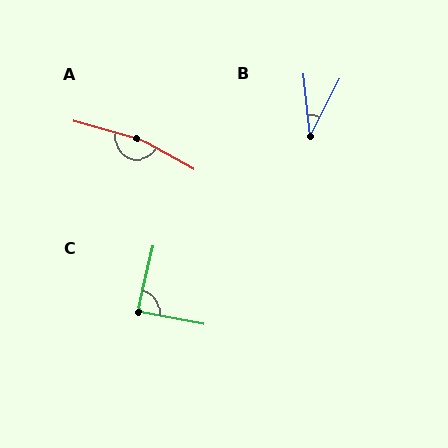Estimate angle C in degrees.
Approximately 87 degrees.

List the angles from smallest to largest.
B (33°), C (87°), A (166°).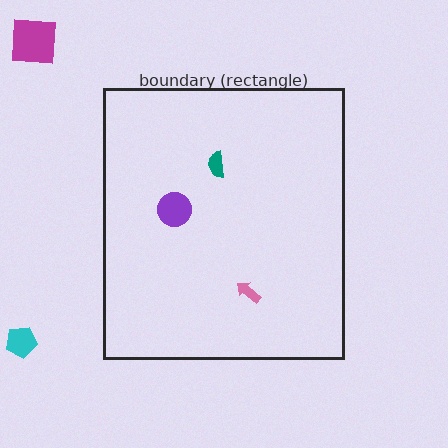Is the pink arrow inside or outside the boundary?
Inside.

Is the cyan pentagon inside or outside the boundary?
Outside.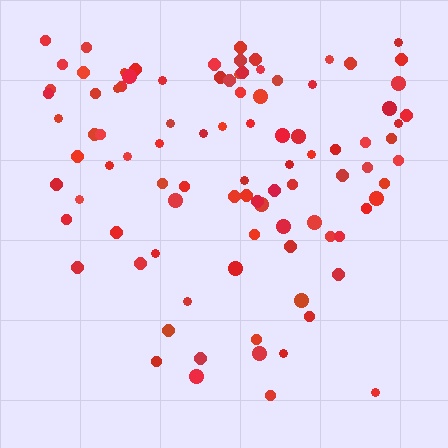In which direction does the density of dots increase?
From bottom to top, with the top side densest.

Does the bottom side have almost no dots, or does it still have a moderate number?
Still a moderate number, just noticeably fewer than the top.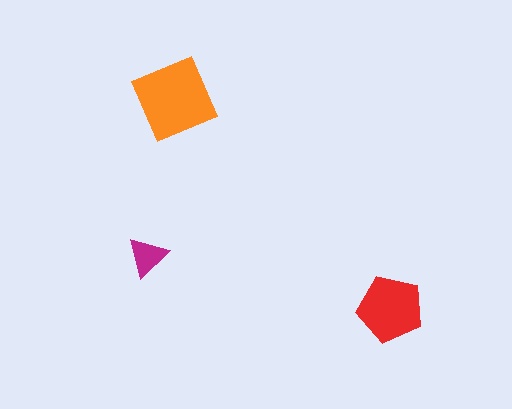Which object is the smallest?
The magenta triangle.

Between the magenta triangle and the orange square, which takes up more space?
The orange square.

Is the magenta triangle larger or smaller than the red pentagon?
Smaller.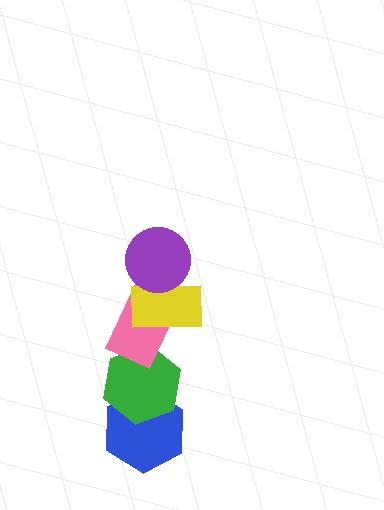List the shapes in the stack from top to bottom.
From top to bottom: the purple circle, the yellow rectangle, the pink rectangle, the green hexagon, the blue hexagon.